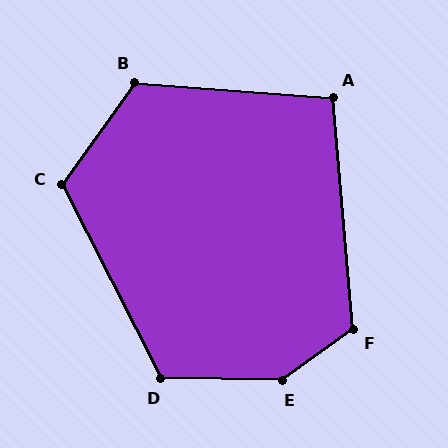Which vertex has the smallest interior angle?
A, at approximately 99 degrees.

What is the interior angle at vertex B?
Approximately 121 degrees (obtuse).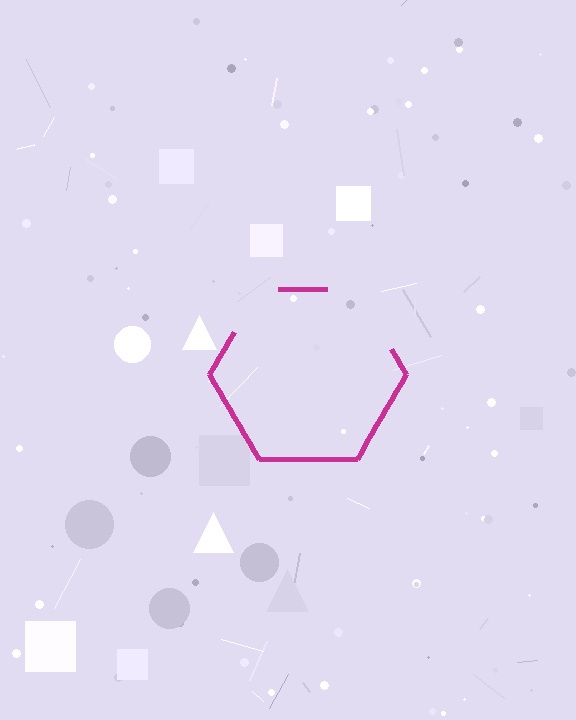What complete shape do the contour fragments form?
The contour fragments form a hexagon.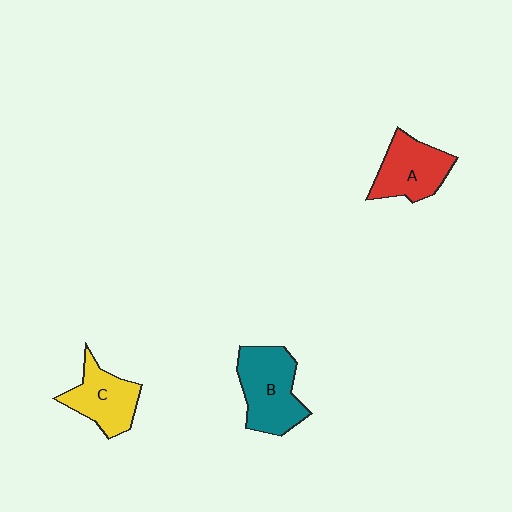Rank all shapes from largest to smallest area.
From largest to smallest: B (teal), A (red), C (yellow).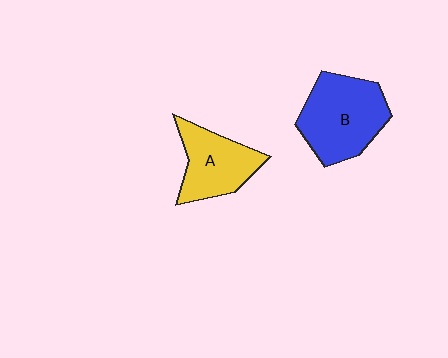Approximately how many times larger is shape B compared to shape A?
Approximately 1.3 times.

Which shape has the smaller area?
Shape A (yellow).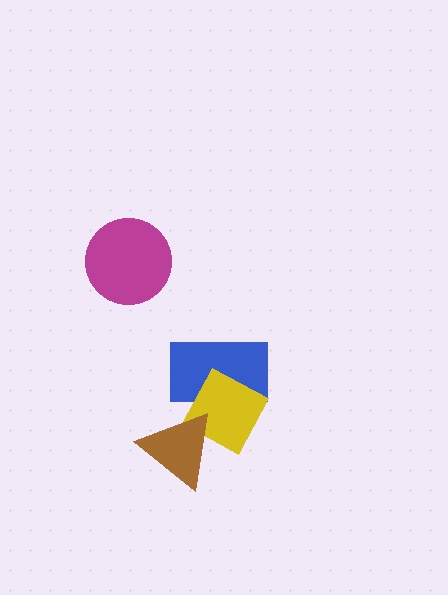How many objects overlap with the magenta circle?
0 objects overlap with the magenta circle.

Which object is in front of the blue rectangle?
The yellow diamond is in front of the blue rectangle.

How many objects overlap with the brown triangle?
1 object overlaps with the brown triangle.